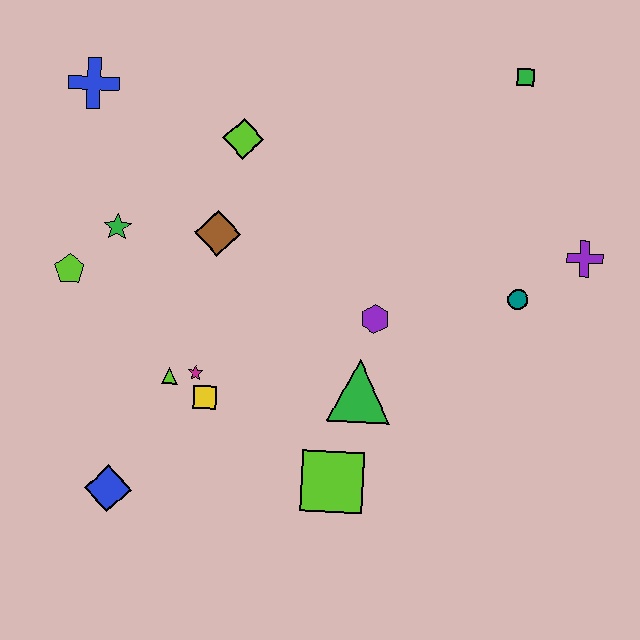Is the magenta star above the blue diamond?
Yes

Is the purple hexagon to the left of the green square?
Yes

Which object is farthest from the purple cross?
The blue diamond is farthest from the purple cross.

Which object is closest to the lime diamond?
The brown diamond is closest to the lime diamond.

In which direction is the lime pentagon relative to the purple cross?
The lime pentagon is to the left of the purple cross.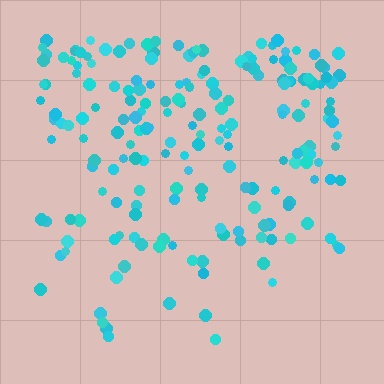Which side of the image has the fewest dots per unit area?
The bottom.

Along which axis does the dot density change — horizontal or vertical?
Vertical.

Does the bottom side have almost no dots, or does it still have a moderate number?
Still a moderate number, just noticeably fewer than the top.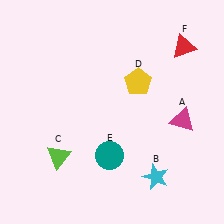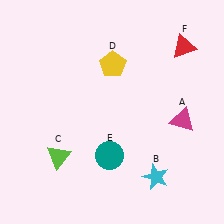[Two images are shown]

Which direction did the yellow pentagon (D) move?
The yellow pentagon (D) moved left.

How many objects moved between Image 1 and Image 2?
1 object moved between the two images.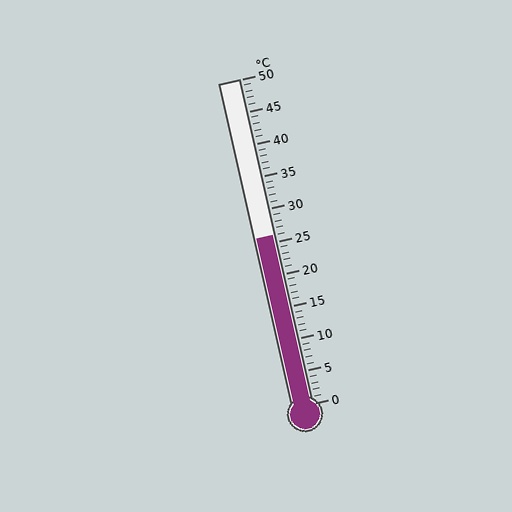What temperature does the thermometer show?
The thermometer shows approximately 26°C.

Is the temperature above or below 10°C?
The temperature is above 10°C.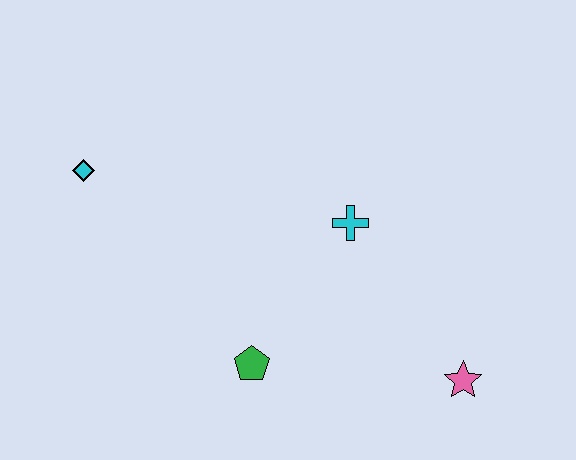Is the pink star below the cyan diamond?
Yes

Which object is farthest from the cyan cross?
The cyan diamond is farthest from the cyan cross.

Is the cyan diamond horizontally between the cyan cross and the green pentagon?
No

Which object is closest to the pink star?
The cyan cross is closest to the pink star.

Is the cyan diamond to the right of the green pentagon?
No